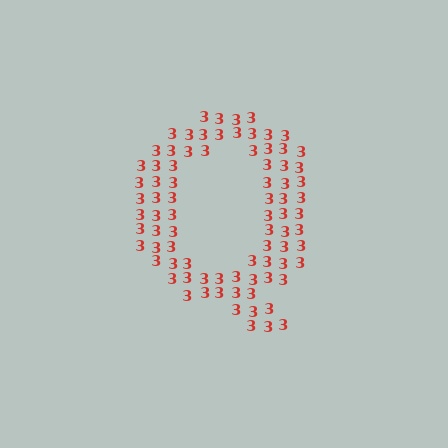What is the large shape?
The large shape is the letter Q.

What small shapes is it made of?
It is made of small digit 3's.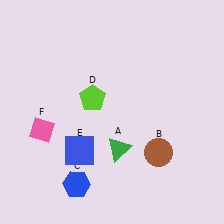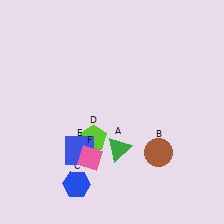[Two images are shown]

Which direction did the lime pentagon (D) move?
The lime pentagon (D) moved down.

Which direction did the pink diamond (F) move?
The pink diamond (F) moved right.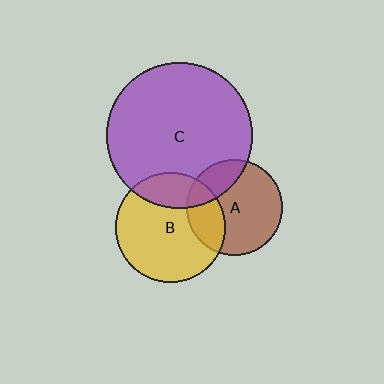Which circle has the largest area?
Circle C (purple).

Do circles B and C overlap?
Yes.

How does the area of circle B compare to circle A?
Approximately 1.3 times.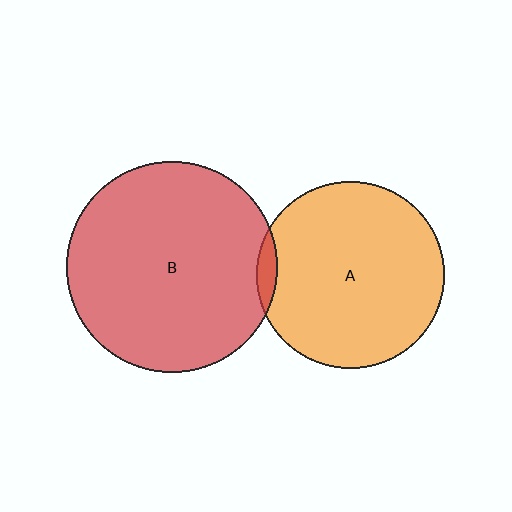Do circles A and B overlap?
Yes.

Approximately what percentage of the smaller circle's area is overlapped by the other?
Approximately 5%.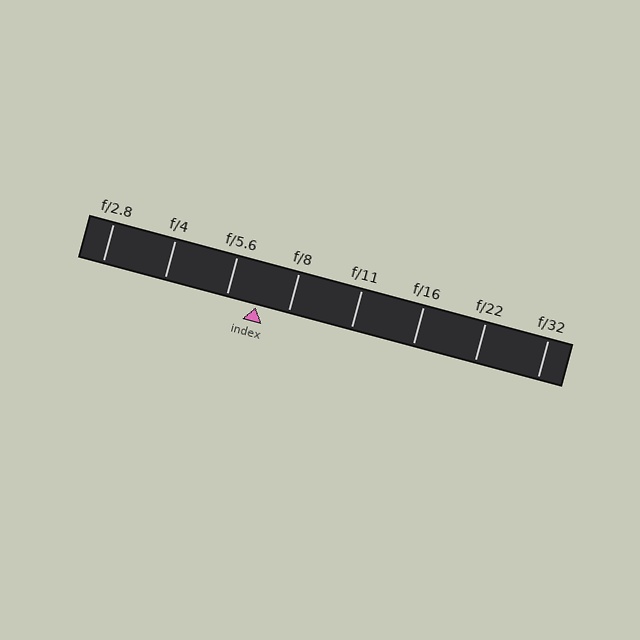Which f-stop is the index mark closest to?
The index mark is closest to f/5.6.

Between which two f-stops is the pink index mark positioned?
The index mark is between f/5.6 and f/8.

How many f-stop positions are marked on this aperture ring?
There are 8 f-stop positions marked.